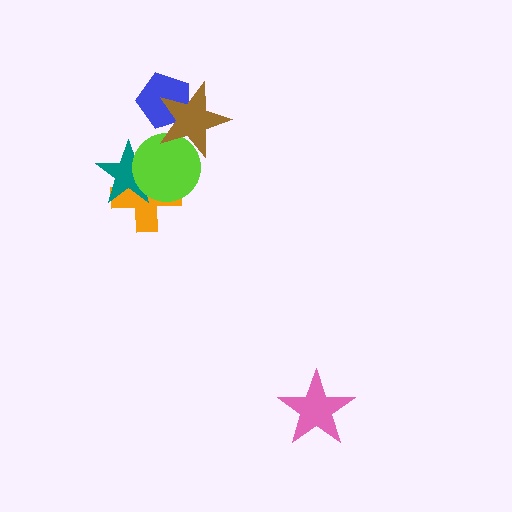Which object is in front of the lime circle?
The brown star is in front of the lime circle.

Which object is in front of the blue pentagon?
The brown star is in front of the blue pentagon.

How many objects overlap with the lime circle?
3 objects overlap with the lime circle.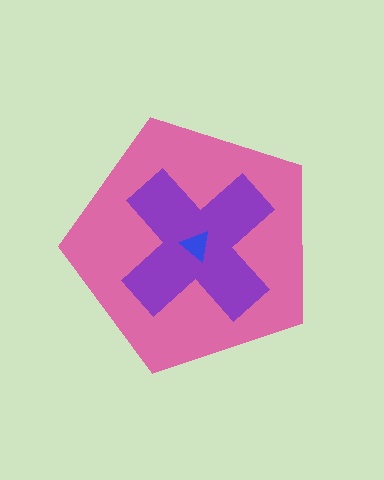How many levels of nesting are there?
3.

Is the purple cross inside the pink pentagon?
Yes.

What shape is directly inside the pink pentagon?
The purple cross.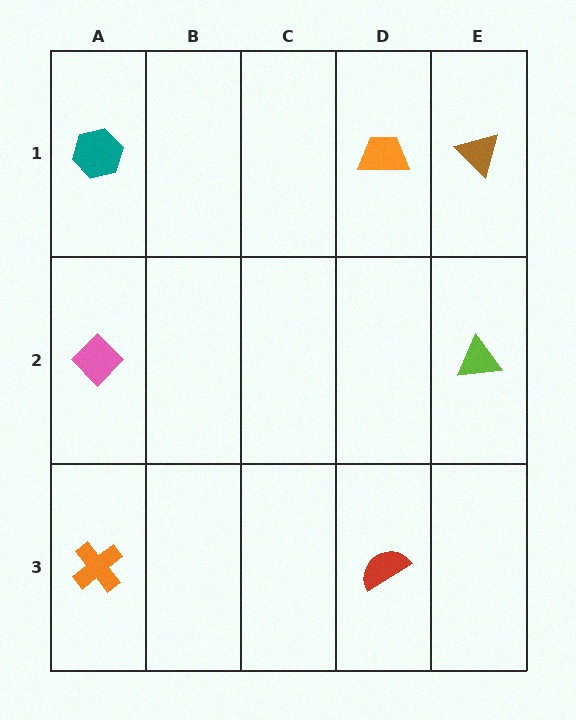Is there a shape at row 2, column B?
No, that cell is empty.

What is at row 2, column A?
A pink diamond.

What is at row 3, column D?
A red semicircle.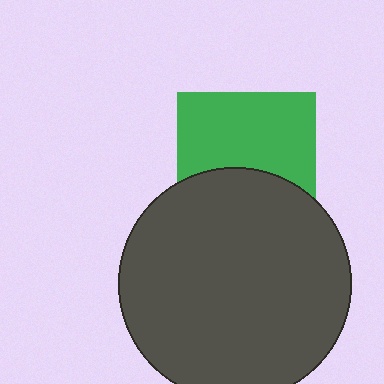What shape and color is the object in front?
The object in front is a dark gray circle.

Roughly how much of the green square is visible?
About half of it is visible (roughly 60%).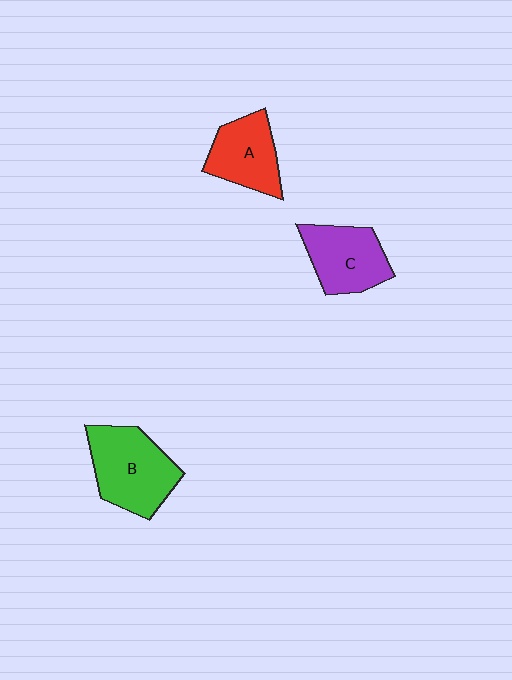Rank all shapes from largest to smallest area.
From largest to smallest: B (green), C (purple), A (red).